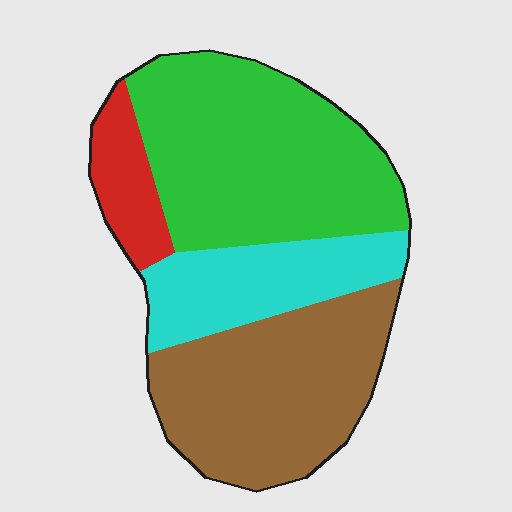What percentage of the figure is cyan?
Cyan takes up about one fifth (1/5) of the figure.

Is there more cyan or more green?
Green.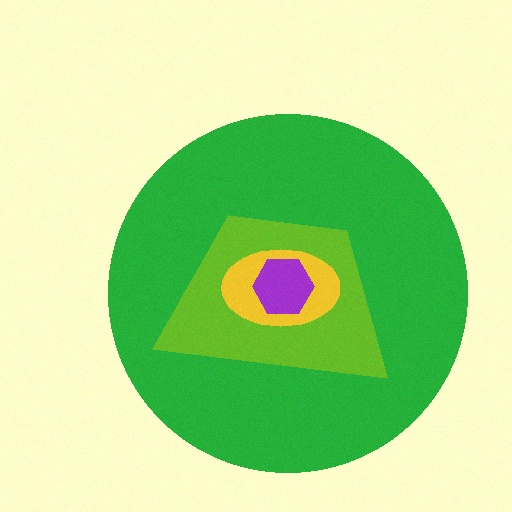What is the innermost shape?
The purple hexagon.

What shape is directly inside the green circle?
The lime trapezoid.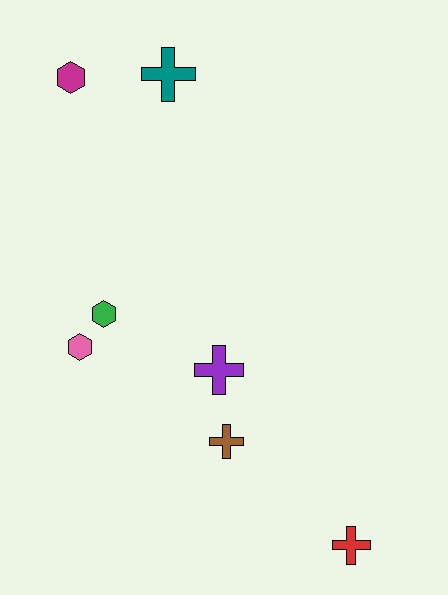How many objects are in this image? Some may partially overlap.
There are 7 objects.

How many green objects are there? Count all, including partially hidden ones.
There is 1 green object.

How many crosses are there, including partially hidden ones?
There are 4 crosses.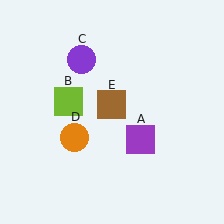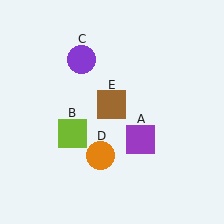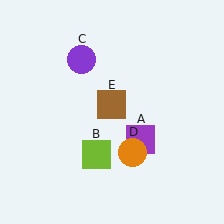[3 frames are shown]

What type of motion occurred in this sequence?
The lime square (object B), orange circle (object D) rotated counterclockwise around the center of the scene.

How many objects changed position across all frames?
2 objects changed position: lime square (object B), orange circle (object D).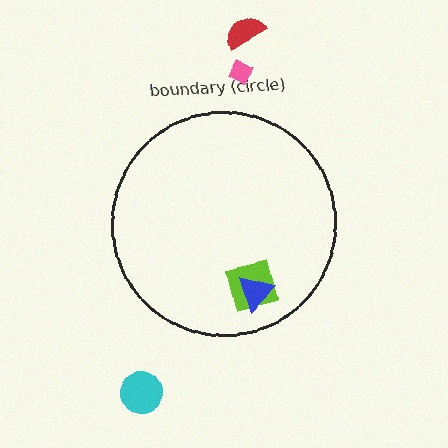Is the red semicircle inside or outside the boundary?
Outside.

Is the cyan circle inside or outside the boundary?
Outside.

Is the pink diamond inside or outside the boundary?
Outside.